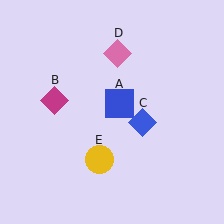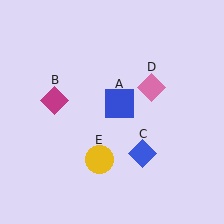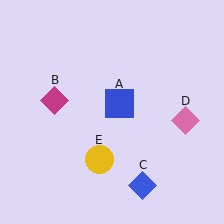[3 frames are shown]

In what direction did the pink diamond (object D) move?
The pink diamond (object D) moved down and to the right.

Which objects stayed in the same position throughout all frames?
Blue square (object A) and magenta diamond (object B) and yellow circle (object E) remained stationary.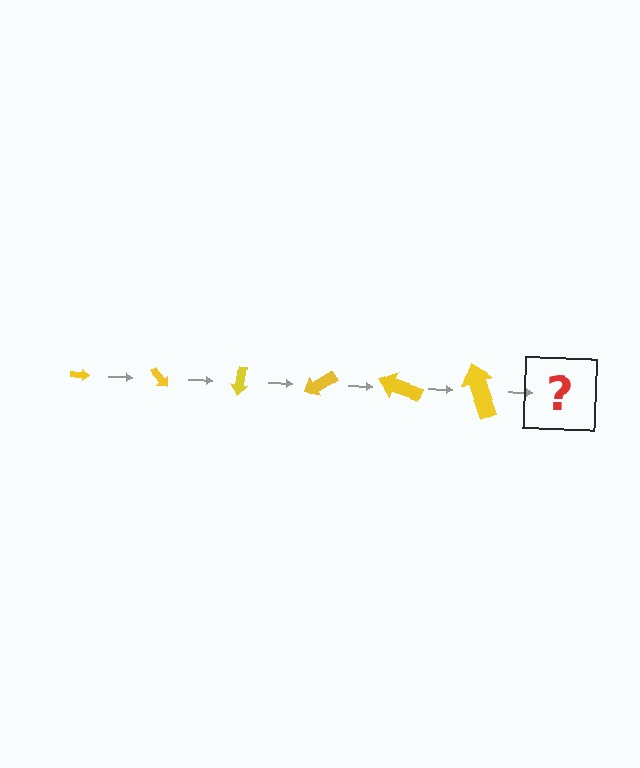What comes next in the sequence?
The next element should be an arrow, larger than the previous one and rotated 300 degrees from the start.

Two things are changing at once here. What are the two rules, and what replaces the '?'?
The two rules are that the arrow grows larger each step and it rotates 50 degrees each step. The '?' should be an arrow, larger than the previous one and rotated 300 degrees from the start.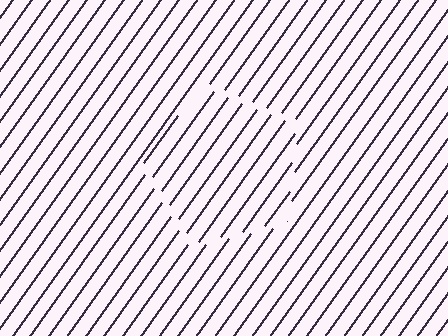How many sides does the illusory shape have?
5 sides — the line-ends trace a pentagon.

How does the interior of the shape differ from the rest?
The interior of the shape contains the same grating, shifted by half a period — the contour is defined by the phase discontinuity where line-ends from the inner and outer gratings abut.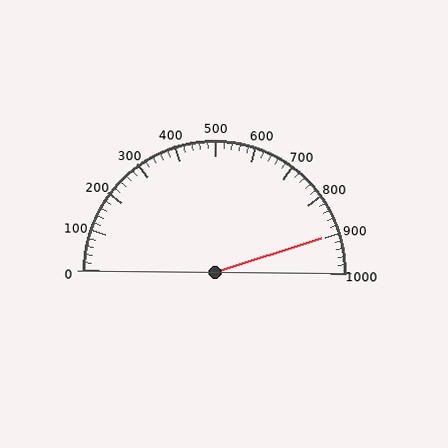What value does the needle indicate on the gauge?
The needle indicates approximately 900.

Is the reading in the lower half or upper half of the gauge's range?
The reading is in the upper half of the range (0 to 1000).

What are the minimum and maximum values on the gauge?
The gauge ranges from 0 to 1000.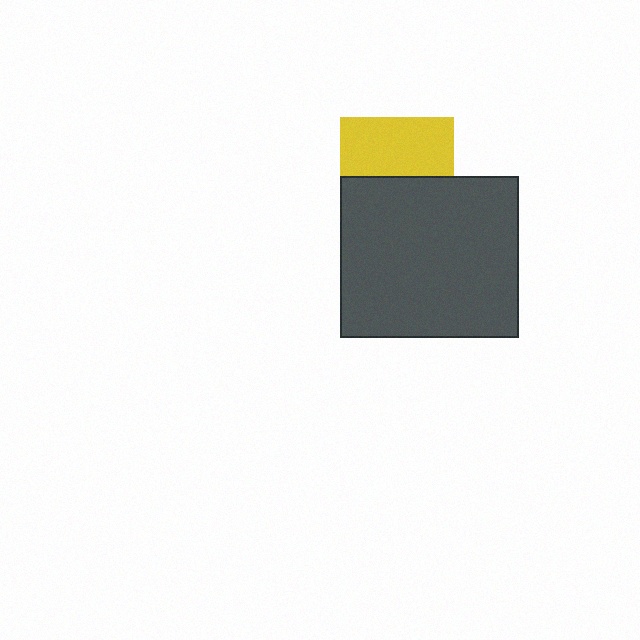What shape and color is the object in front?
The object in front is a dark gray rectangle.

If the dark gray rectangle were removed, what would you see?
You would see the complete yellow square.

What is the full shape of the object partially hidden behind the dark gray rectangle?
The partially hidden object is a yellow square.